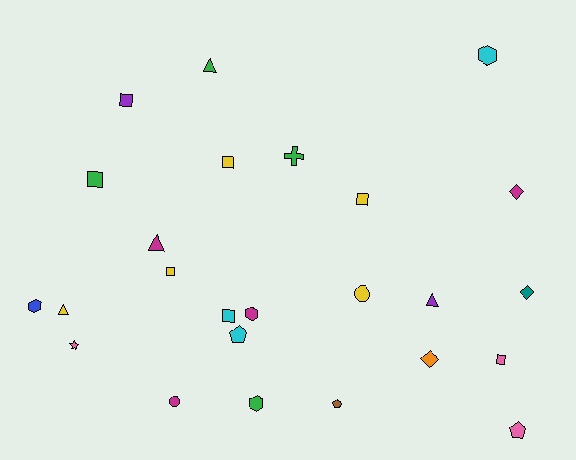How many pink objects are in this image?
There are 3 pink objects.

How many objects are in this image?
There are 25 objects.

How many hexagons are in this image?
There are 4 hexagons.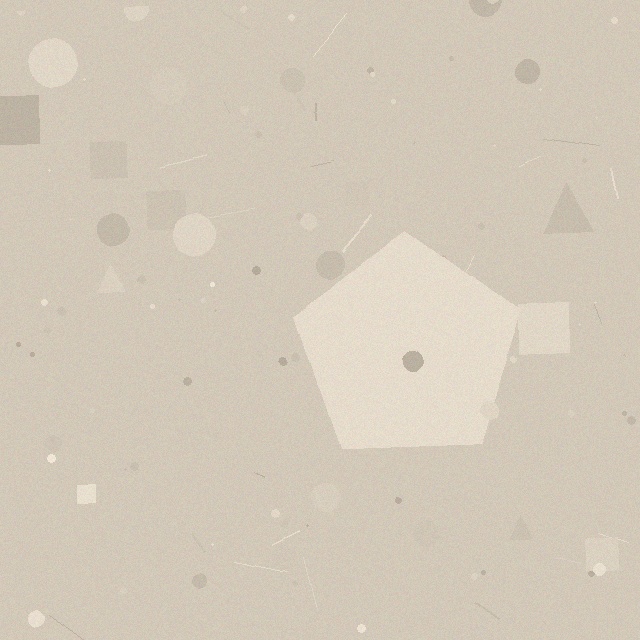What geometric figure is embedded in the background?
A pentagon is embedded in the background.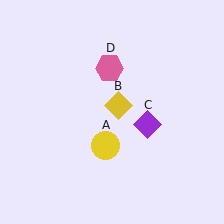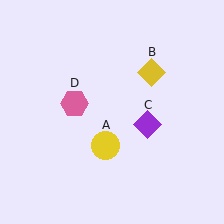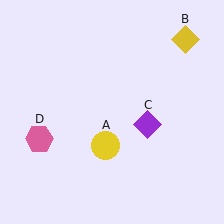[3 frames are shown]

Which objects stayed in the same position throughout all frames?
Yellow circle (object A) and purple diamond (object C) remained stationary.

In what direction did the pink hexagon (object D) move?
The pink hexagon (object D) moved down and to the left.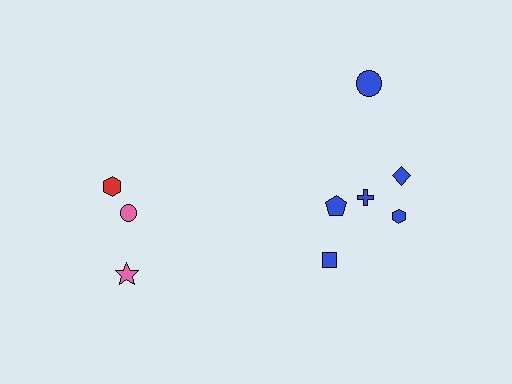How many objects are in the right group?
There are 6 objects.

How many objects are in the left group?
There are 3 objects.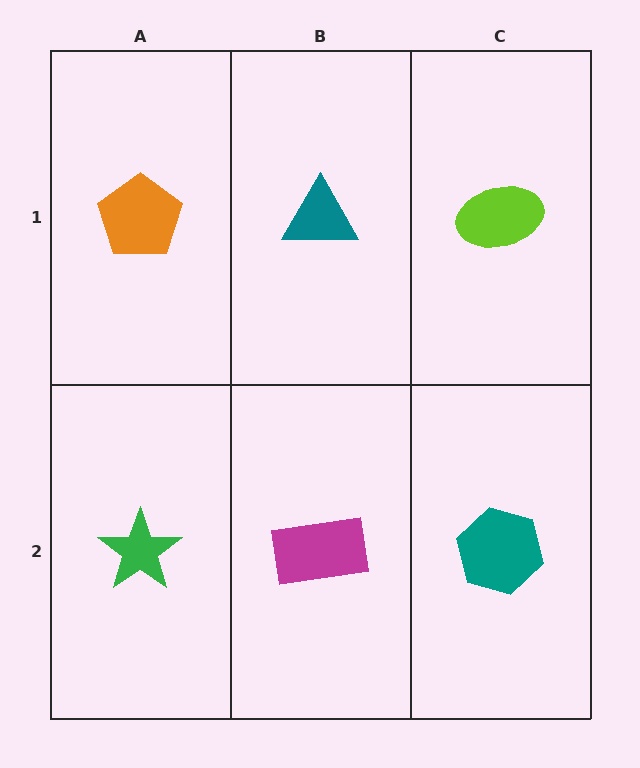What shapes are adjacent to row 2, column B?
A teal triangle (row 1, column B), a green star (row 2, column A), a teal hexagon (row 2, column C).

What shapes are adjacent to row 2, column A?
An orange pentagon (row 1, column A), a magenta rectangle (row 2, column B).